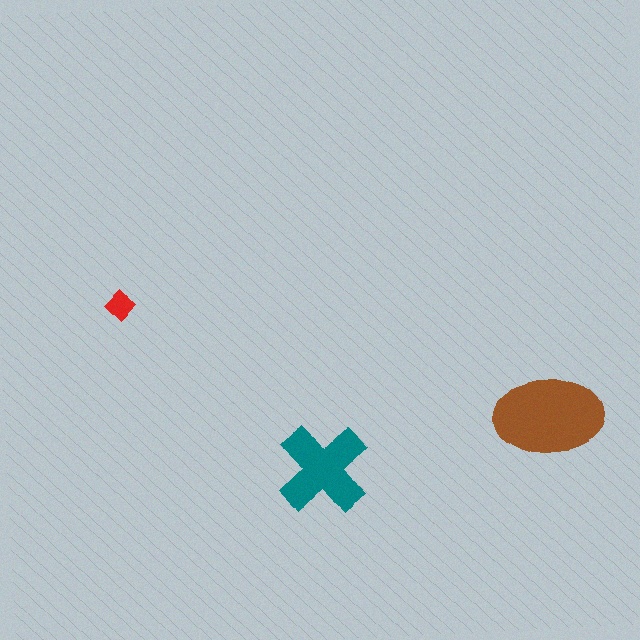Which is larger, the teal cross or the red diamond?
The teal cross.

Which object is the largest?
The brown ellipse.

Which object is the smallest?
The red diamond.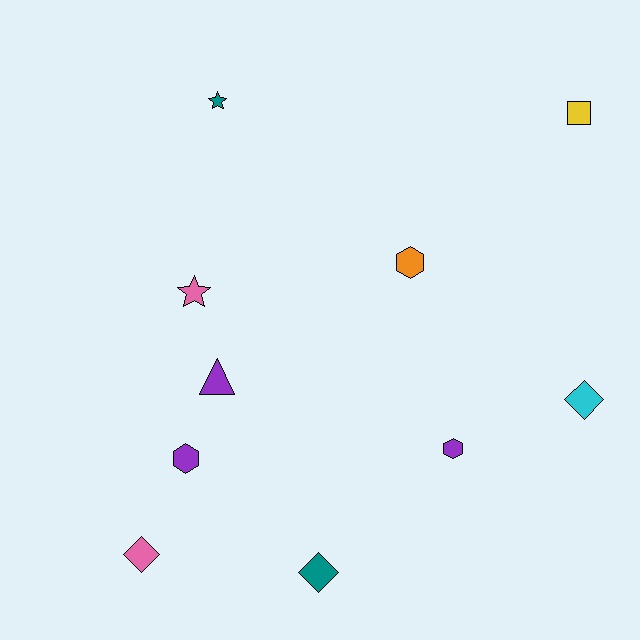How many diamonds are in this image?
There are 3 diamonds.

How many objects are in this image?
There are 10 objects.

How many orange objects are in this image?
There is 1 orange object.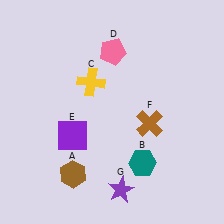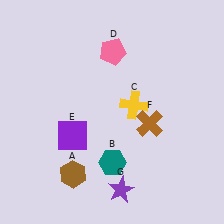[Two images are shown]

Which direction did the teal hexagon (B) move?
The teal hexagon (B) moved left.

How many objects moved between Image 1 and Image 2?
2 objects moved between the two images.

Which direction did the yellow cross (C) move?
The yellow cross (C) moved right.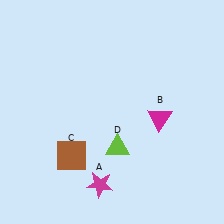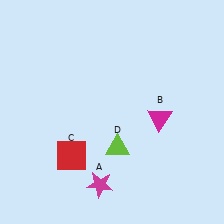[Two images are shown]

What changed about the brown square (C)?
In Image 1, C is brown. In Image 2, it changed to red.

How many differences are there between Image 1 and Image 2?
There is 1 difference between the two images.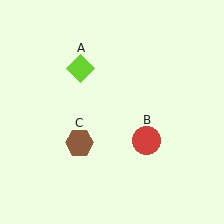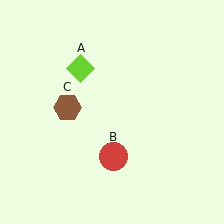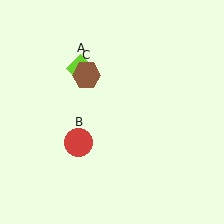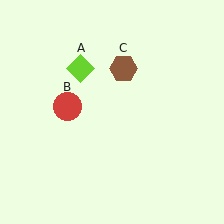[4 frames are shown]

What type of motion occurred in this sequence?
The red circle (object B), brown hexagon (object C) rotated clockwise around the center of the scene.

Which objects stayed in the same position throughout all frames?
Lime diamond (object A) remained stationary.